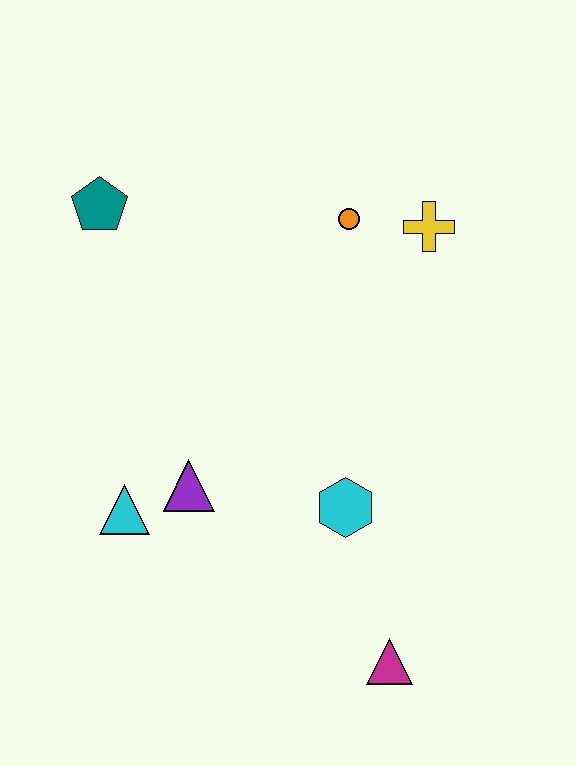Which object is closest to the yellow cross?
The orange circle is closest to the yellow cross.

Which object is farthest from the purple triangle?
The yellow cross is farthest from the purple triangle.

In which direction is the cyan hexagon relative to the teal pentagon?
The cyan hexagon is below the teal pentagon.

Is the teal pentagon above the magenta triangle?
Yes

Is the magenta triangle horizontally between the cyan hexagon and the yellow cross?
Yes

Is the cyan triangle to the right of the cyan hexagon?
No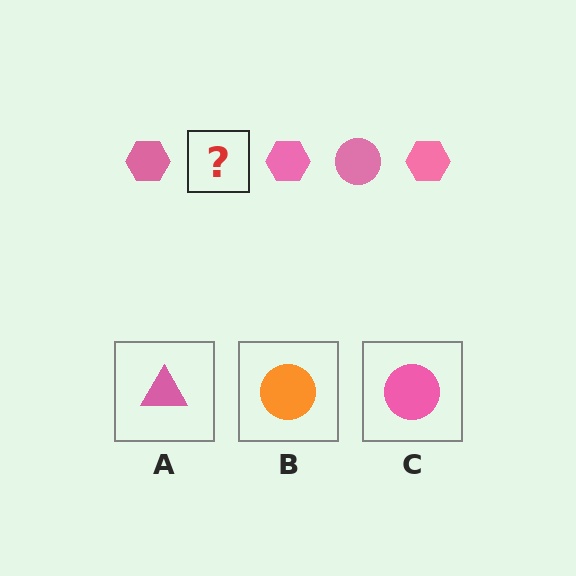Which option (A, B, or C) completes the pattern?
C.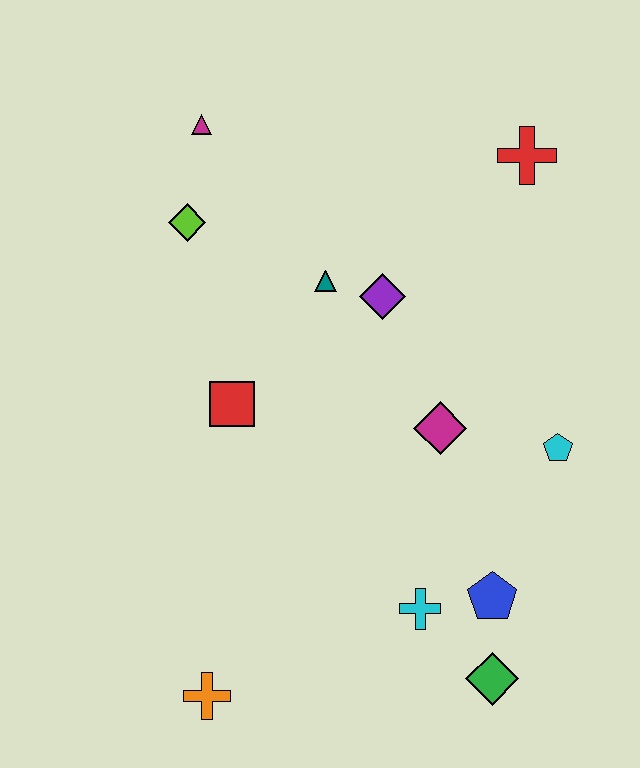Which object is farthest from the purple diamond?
The orange cross is farthest from the purple diamond.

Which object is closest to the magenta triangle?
The lime diamond is closest to the magenta triangle.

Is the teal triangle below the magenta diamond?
No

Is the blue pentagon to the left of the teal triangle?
No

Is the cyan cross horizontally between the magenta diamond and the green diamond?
No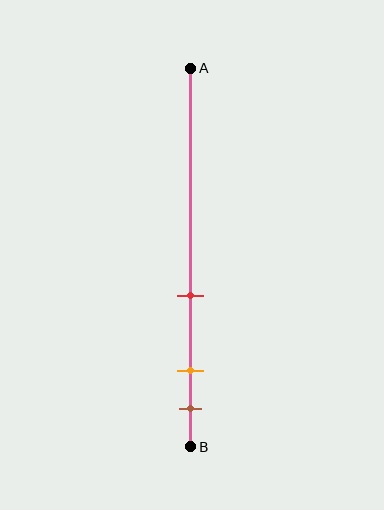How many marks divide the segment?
There are 3 marks dividing the segment.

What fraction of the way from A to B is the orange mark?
The orange mark is approximately 80% (0.8) of the way from A to B.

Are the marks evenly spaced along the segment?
No, the marks are not evenly spaced.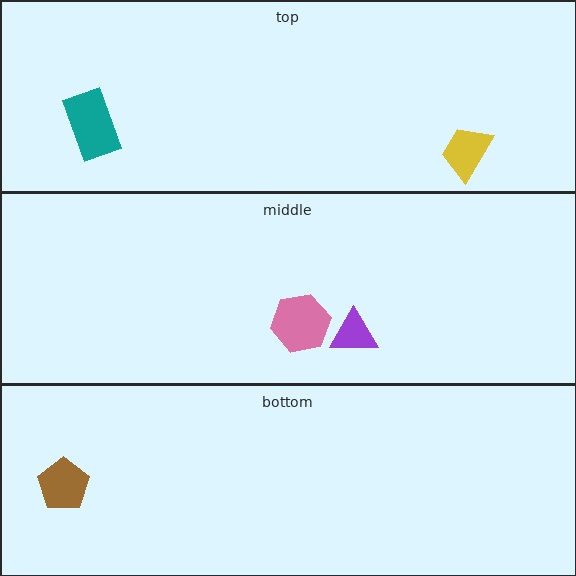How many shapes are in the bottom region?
1.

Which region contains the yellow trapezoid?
The top region.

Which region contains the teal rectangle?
The top region.